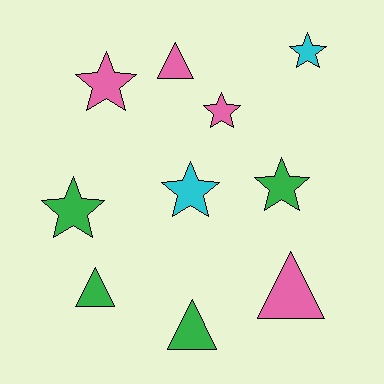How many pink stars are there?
There are 2 pink stars.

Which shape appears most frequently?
Star, with 6 objects.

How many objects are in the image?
There are 10 objects.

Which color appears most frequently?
Green, with 4 objects.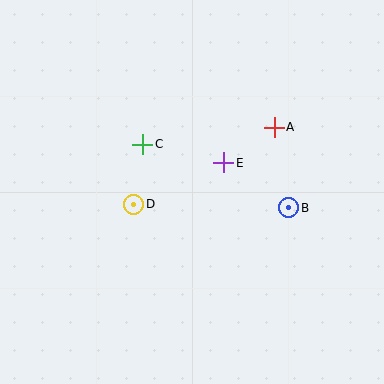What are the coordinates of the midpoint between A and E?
The midpoint between A and E is at (249, 145).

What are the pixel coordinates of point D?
Point D is at (134, 204).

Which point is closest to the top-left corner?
Point C is closest to the top-left corner.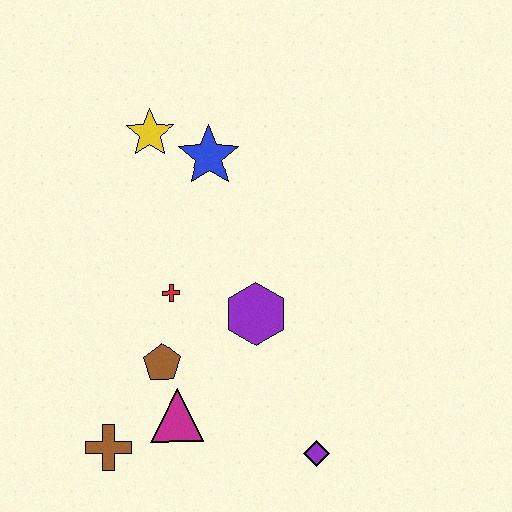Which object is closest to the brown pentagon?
The magenta triangle is closest to the brown pentagon.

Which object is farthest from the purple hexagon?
The yellow star is farthest from the purple hexagon.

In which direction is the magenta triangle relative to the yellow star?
The magenta triangle is below the yellow star.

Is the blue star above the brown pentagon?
Yes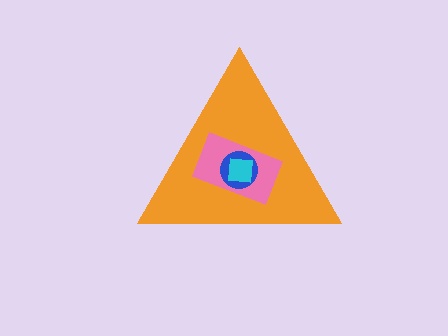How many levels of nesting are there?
4.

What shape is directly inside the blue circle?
The cyan square.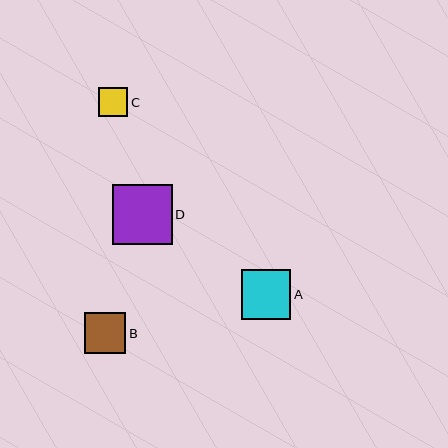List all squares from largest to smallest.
From largest to smallest: D, A, B, C.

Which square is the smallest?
Square C is the smallest with a size of approximately 30 pixels.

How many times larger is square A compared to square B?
Square A is approximately 1.2 times the size of square B.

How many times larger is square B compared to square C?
Square B is approximately 1.4 times the size of square C.